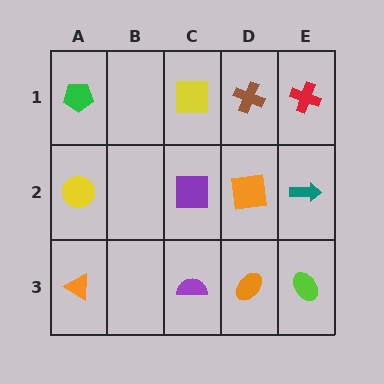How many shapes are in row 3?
4 shapes.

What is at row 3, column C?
A purple semicircle.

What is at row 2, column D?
An orange square.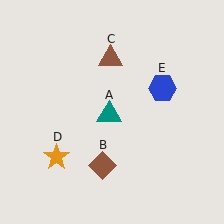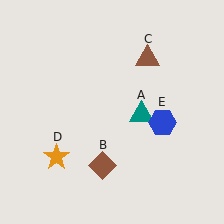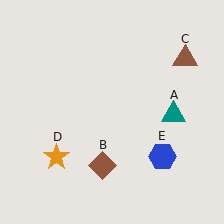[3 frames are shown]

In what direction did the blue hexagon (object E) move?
The blue hexagon (object E) moved down.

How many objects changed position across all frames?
3 objects changed position: teal triangle (object A), brown triangle (object C), blue hexagon (object E).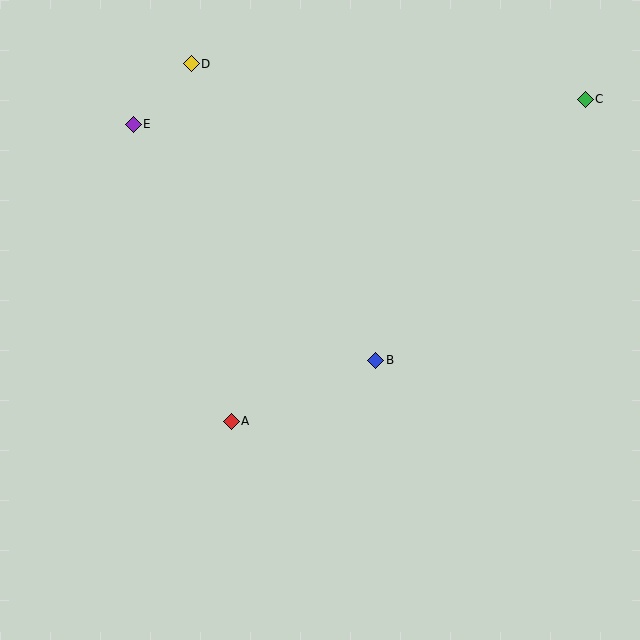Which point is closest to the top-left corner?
Point E is closest to the top-left corner.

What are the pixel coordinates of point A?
Point A is at (231, 421).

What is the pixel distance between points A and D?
The distance between A and D is 360 pixels.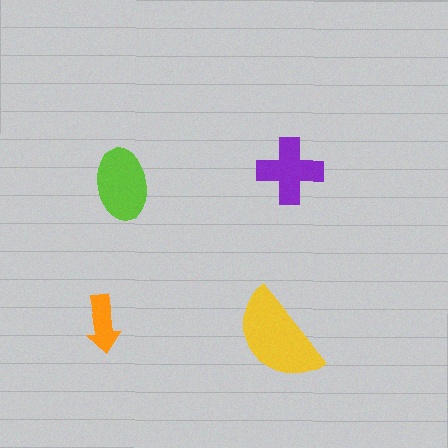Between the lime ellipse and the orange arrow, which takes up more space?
The lime ellipse.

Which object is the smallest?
The orange arrow.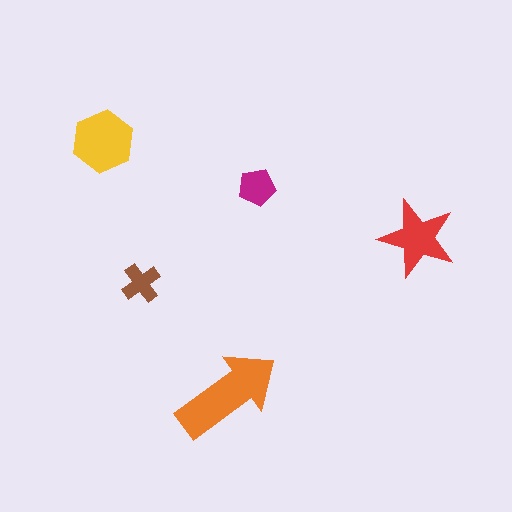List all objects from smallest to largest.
The brown cross, the magenta pentagon, the red star, the yellow hexagon, the orange arrow.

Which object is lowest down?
The orange arrow is bottommost.